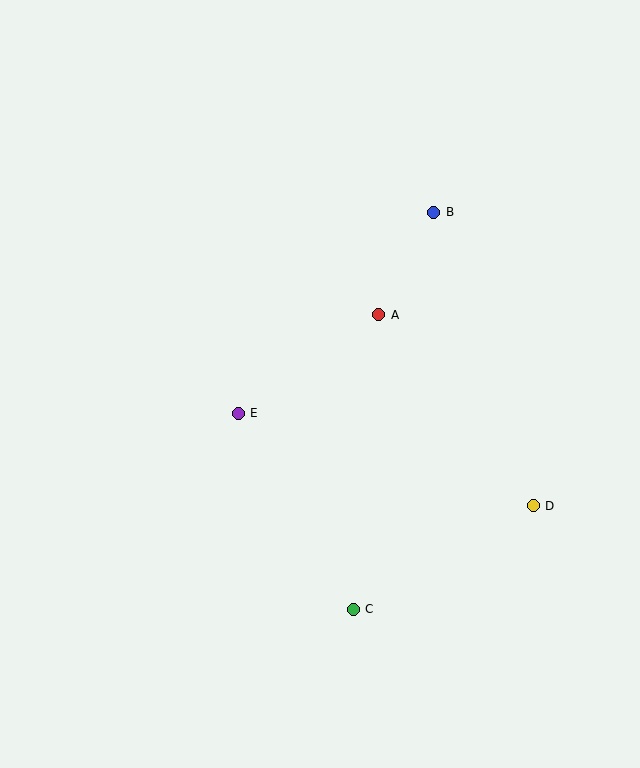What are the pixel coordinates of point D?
Point D is at (533, 506).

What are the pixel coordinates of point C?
Point C is at (353, 609).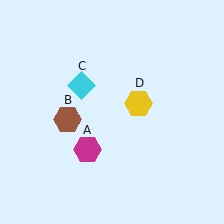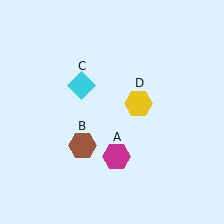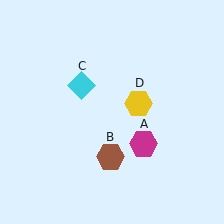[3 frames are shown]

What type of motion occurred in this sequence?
The magenta hexagon (object A), brown hexagon (object B) rotated counterclockwise around the center of the scene.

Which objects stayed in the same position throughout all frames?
Cyan diamond (object C) and yellow hexagon (object D) remained stationary.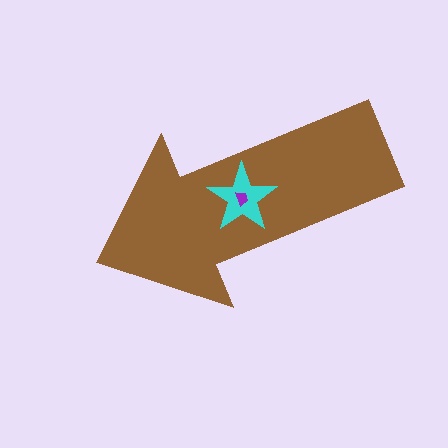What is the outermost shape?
The brown arrow.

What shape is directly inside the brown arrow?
The cyan star.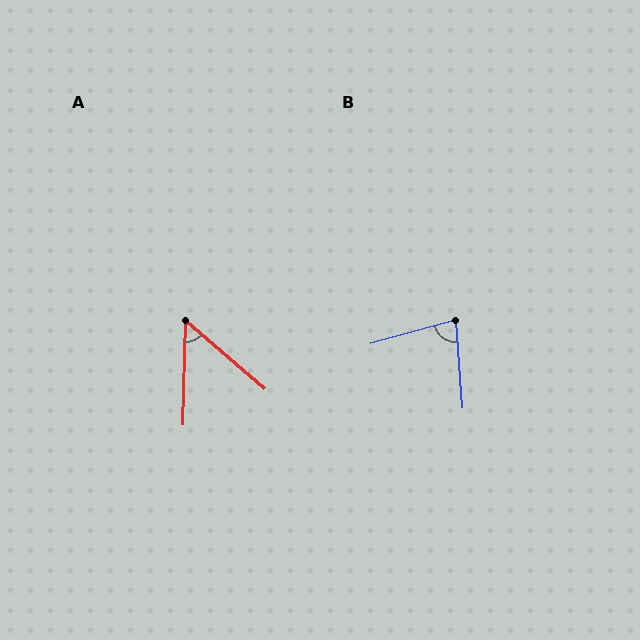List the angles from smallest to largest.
A (51°), B (79°).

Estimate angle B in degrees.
Approximately 79 degrees.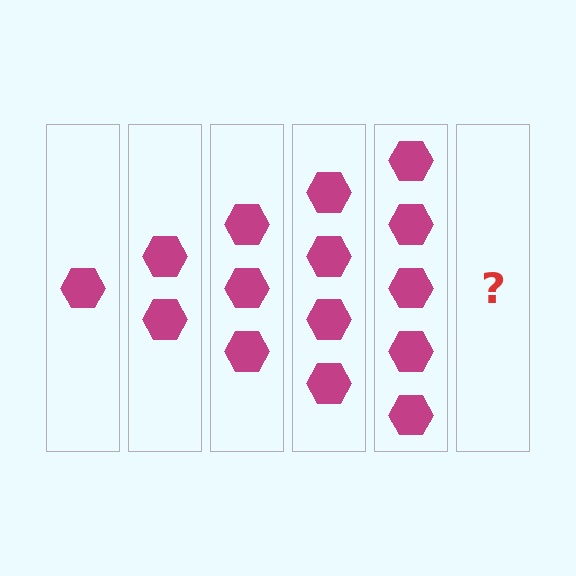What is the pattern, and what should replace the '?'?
The pattern is that each step adds one more hexagon. The '?' should be 6 hexagons.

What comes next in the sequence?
The next element should be 6 hexagons.